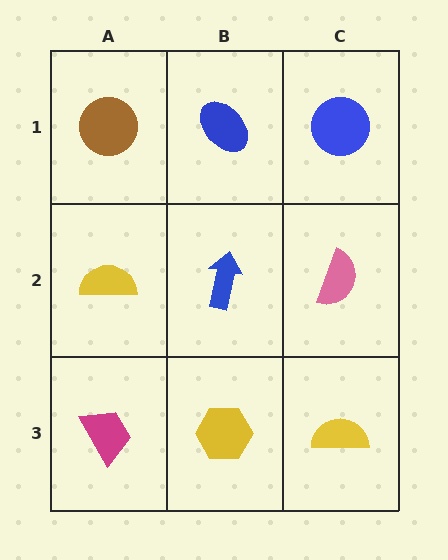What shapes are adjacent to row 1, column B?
A blue arrow (row 2, column B), a brown circle (row 1, column A), a blue circle (row 1, column C).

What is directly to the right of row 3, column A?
A yellow hexagon.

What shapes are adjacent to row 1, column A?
A yellow semicircle (row 2, column A), a blue ellipse (row 1, column B).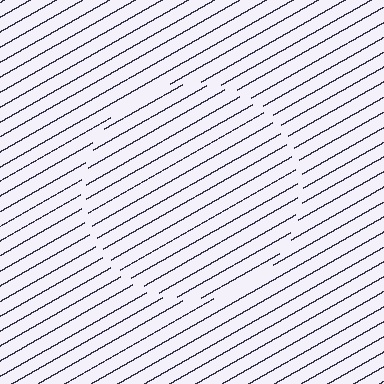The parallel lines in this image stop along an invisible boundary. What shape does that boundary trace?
An illusory circle. The interior of the shape contains the same grating, shifted by half a period — the contour is defined by the phase discontinuity where line-ends from the inner and outer gratings abut.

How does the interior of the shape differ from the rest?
The interior of the shape contains the same grating, shifted by half a period — the contour is defined by the phase discontinuity where line-ends from the inner and outer gratings abut.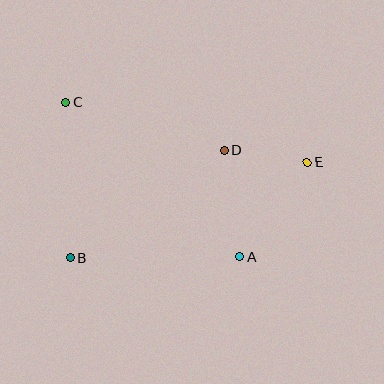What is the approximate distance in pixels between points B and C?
The distance between B and C is approximately 155 pixels.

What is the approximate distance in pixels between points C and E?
The distance between C and E is approximately 248 pixels.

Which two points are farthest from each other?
Points B and E are farthest from each other.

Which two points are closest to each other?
Points D and E are closest to each other.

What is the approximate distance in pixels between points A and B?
The distance between A and B is approximately 169 pixels.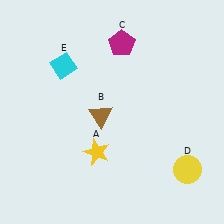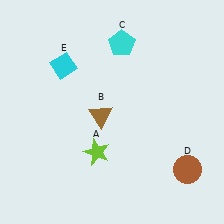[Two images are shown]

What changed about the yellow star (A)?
In Image 1, A is yellow. In Image 2, it changed to lime.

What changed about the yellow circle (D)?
In Image 1, D is yellow. In Image 2, it changed to brown.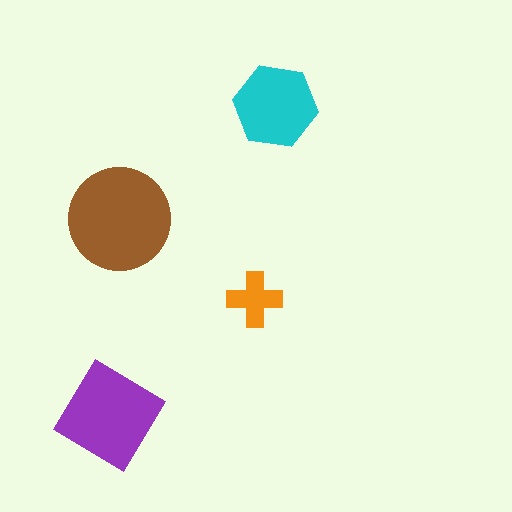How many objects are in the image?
There are 4 objects in the image.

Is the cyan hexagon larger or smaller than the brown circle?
Smaller.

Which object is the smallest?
The orange cross.